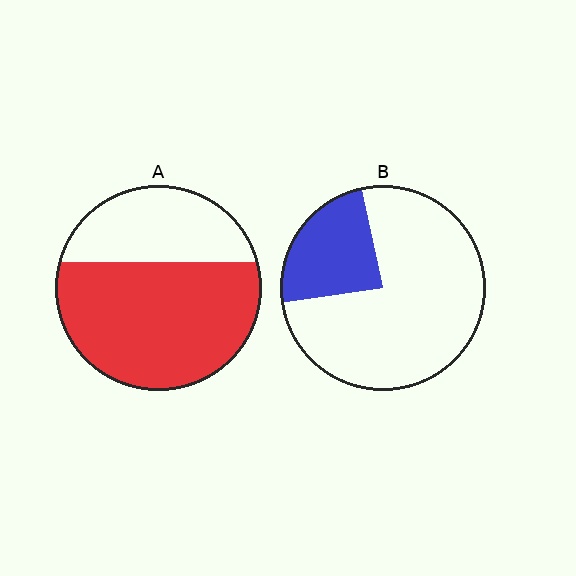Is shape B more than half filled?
No.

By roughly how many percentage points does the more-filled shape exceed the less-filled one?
By roughly 40 percentage points (A over B).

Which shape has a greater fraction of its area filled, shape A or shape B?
Shape A.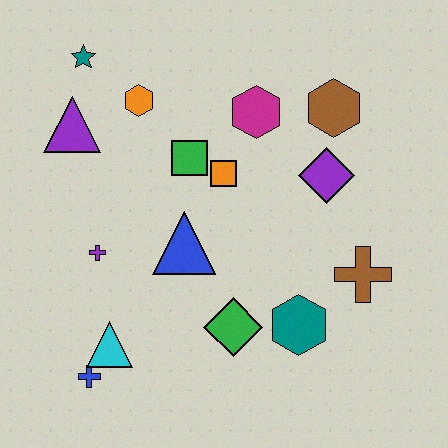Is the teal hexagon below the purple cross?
Yes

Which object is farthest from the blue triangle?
The teal star is farthest from the blue triangle.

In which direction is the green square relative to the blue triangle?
The green square is above the blue triangle.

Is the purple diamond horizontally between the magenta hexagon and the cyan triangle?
No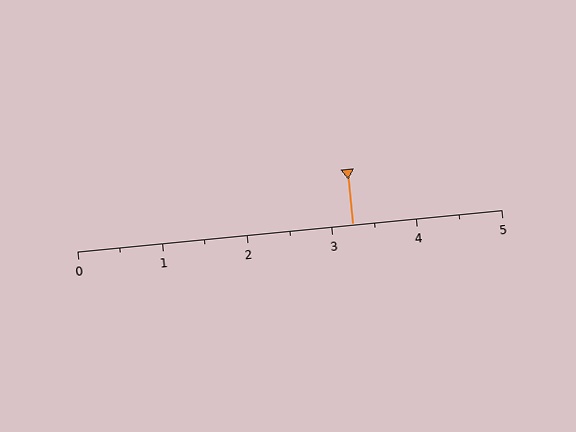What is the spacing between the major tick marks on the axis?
The major ticks are spaced 1 apart.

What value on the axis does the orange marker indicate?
The marker indicates approximately 3.2.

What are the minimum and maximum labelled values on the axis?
The axis runs from 0 to 5.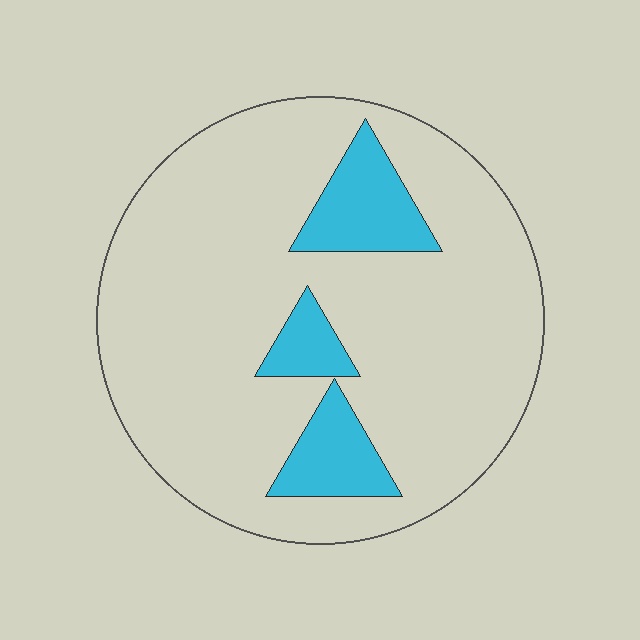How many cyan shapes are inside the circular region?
3.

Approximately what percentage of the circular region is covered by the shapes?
Approximately 15%.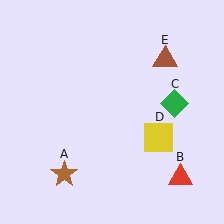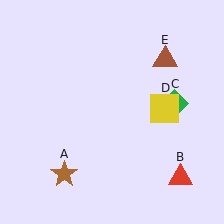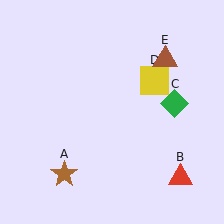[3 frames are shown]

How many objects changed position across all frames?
1 object changed position: yellow square (object D).